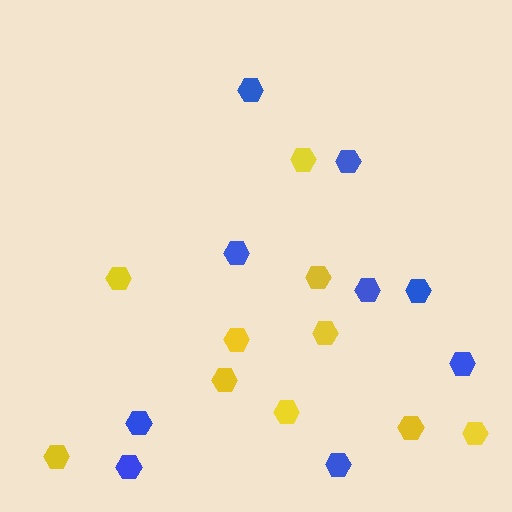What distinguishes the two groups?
There are 2 groups: one group of blue hexagons (9) and one group of yellow hexagons (10).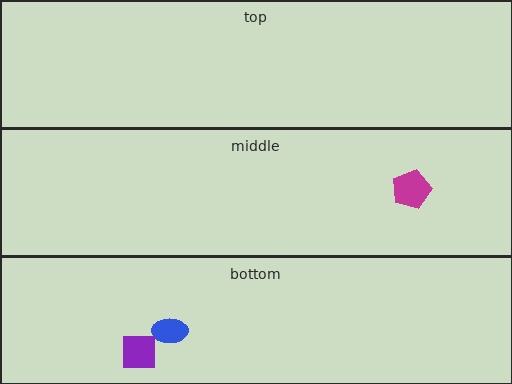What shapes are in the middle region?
The magenta pentagon.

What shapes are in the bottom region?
The blue ellipse, the purple square.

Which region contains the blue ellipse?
The bottom region.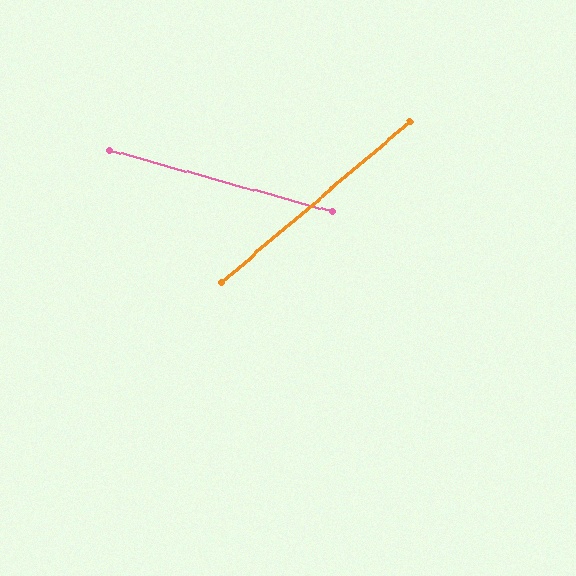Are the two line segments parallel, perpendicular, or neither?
Neither parallel nor perpendicular — they differ by about 56°.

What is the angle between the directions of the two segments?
Approximately 56 degrees.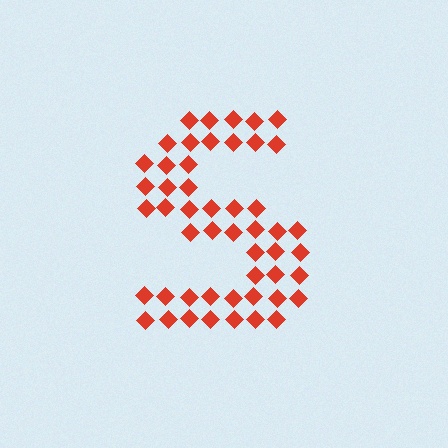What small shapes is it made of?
It is made of small diamonds.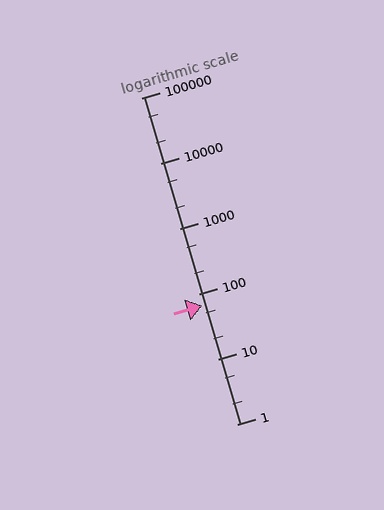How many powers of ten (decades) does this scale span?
The scale spans 5 decades, from 1 to 100000.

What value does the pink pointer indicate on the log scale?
The pointer indicates approximately 65.